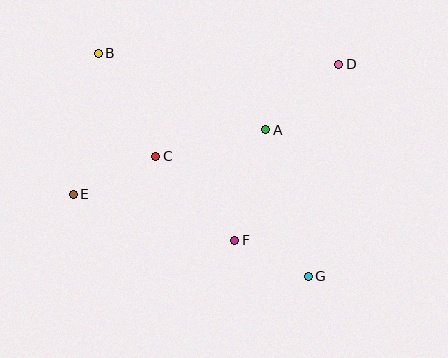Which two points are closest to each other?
Points F and G are closest to each other.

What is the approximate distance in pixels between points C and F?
The distance between C and F is approximately 115 pixels.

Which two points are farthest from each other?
Points B and G are farthest from each other.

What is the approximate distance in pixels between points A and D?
The distance between A and D is approximately 98 pixels.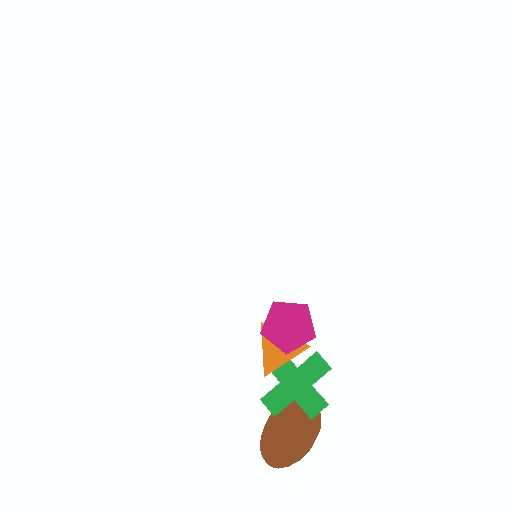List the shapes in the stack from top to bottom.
From top to bottom: the magenta pentagon, the orange triangle, the green cross, the brown ellipse.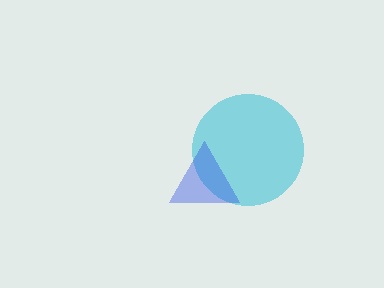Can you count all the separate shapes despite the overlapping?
Yes, there are 2 separate shapes.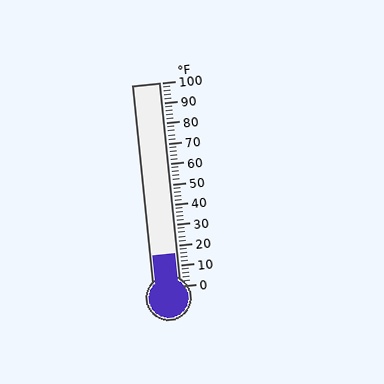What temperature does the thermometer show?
The thermometer shows approximately 16°F.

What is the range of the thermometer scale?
The thermometer scale ranges from 0°F to 100°F.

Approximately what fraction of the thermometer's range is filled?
The thermometer is filled to approximately 15% of its range.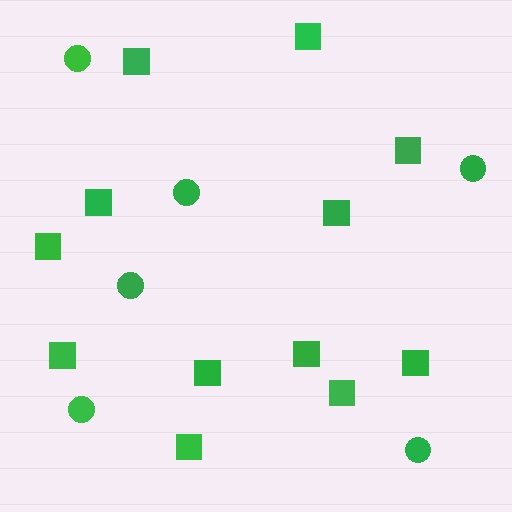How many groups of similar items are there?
There are 2 groups: one group of squares (12) and one group of circles (6).